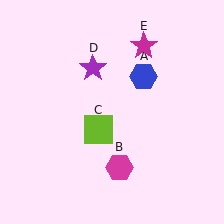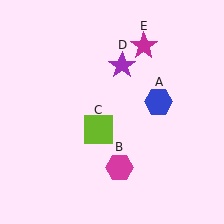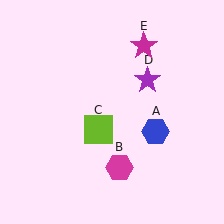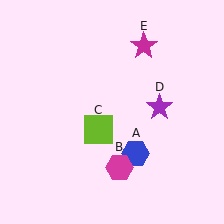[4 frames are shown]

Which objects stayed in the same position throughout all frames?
Magenta hexagon (object B) and lime square (object C) and magenta star (object E) remained stationary.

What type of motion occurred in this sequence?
The blue hexagon (object A), purple star (object D) rotated clockwise around the center of the scene.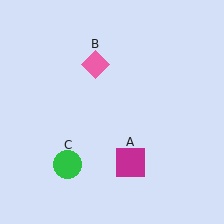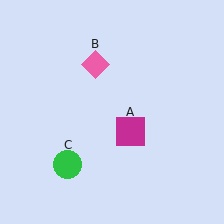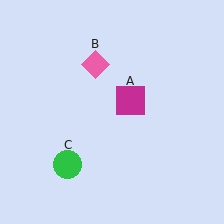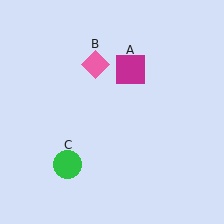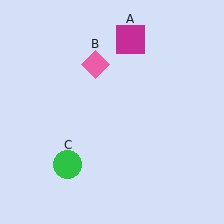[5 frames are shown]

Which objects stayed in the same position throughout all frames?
Pink diamond (object B) and green circle (object C) remained stationary.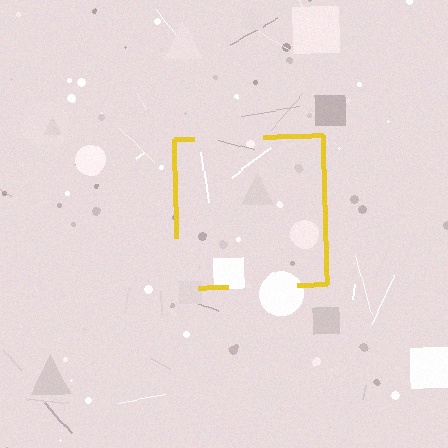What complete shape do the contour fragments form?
The contour fragments form a square.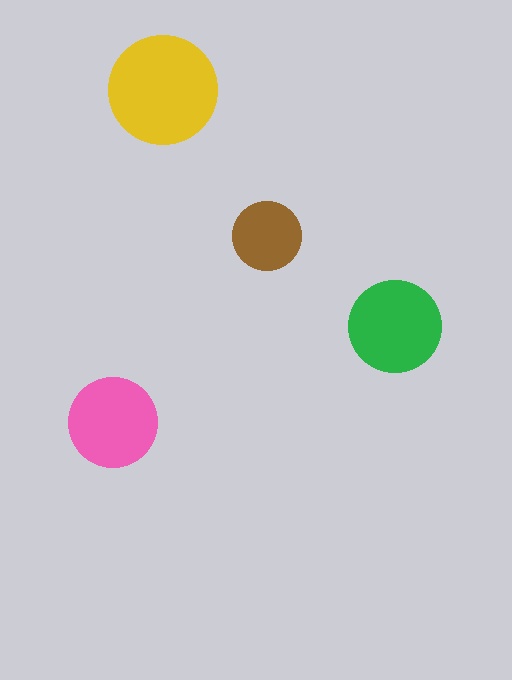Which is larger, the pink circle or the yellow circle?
The yellow one.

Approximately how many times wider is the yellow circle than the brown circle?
About 1.5 times wider.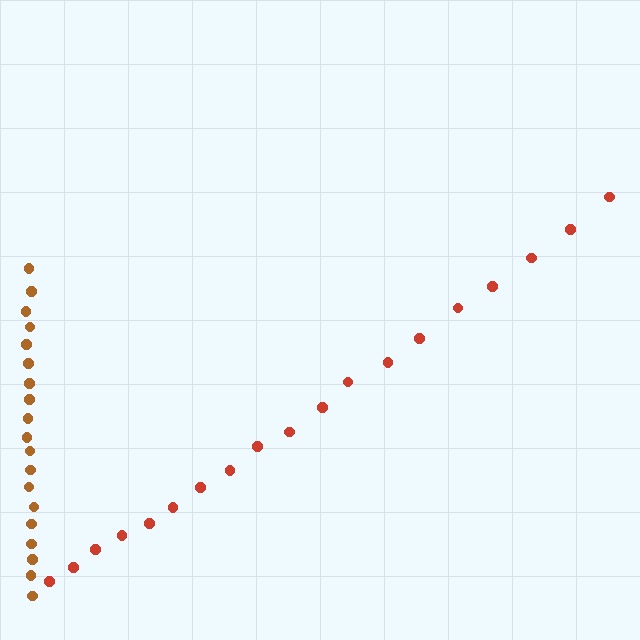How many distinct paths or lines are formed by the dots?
There are 2 distinct paths.